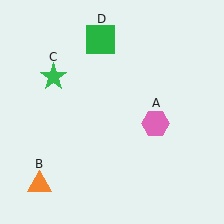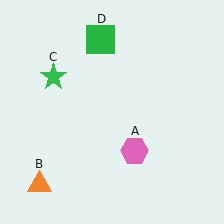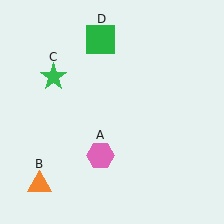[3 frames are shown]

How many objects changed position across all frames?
1 object changed position: pink hexagon (object A).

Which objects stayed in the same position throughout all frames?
Orange triangle (object B) and green star (object C) and green square (object D) remained stationary.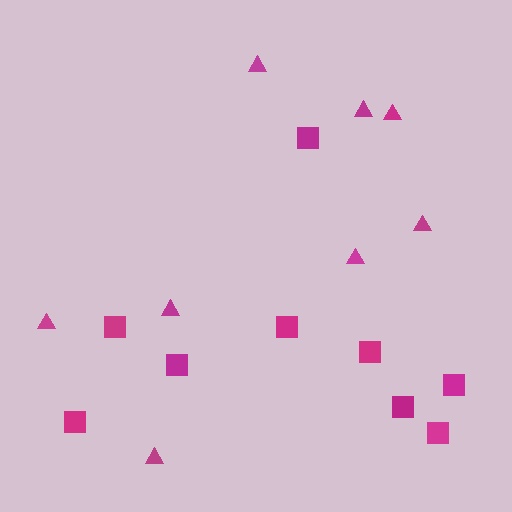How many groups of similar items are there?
There are 2 groups: one group of triangles (8) and one group of squares (9).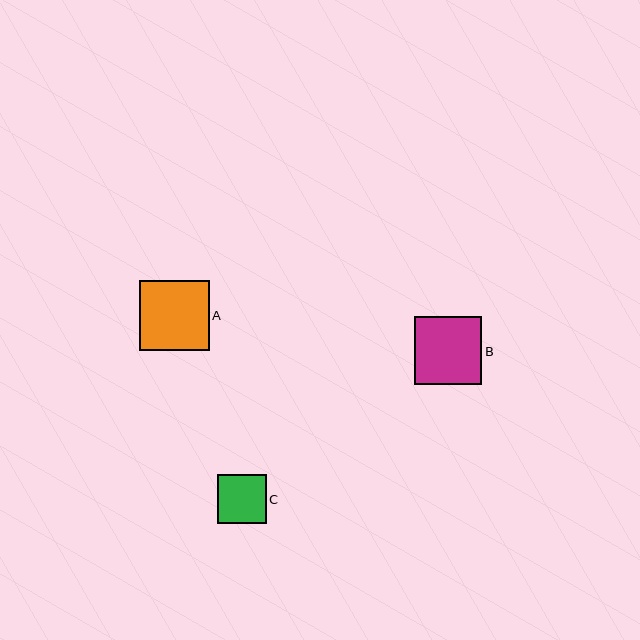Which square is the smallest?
Square C is the smallest with a size of approximately 49 pixels.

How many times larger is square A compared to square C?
Square A is approximately 1.4 times the size of square C.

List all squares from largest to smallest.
From largest to smallest: A, B, C.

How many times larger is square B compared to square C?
Square B is approximately 1.4 times the size of square C.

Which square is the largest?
Square A is the largest with a size of approximately 70 pixels.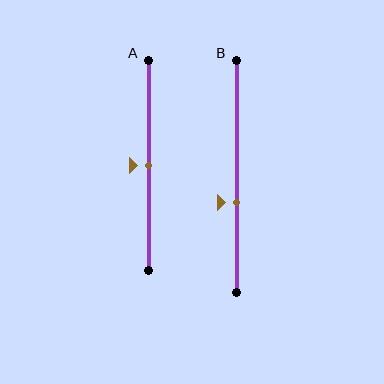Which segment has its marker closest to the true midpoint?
Segment A has its marker closest to the true midpoint.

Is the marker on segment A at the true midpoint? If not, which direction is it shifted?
Yes, the marker on segment A is at the true midpoint.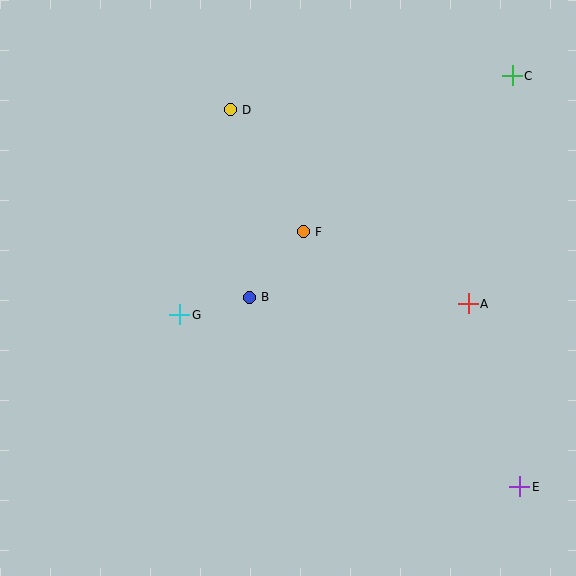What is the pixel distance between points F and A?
The distance between F and A is 180 pixels.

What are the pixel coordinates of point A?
Point A is at (468, 304).